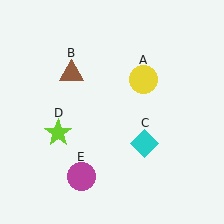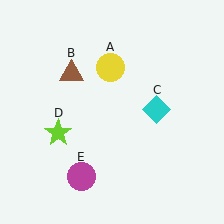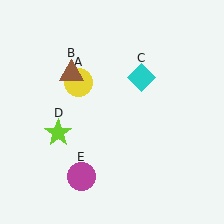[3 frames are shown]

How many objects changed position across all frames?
2 objects changed position: yellow circle (object A), cyan diamond (object C).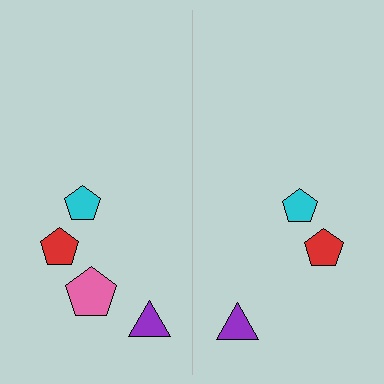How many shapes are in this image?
There are 7 shapes in this image.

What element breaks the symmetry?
A pink pentagon is missing from the right side.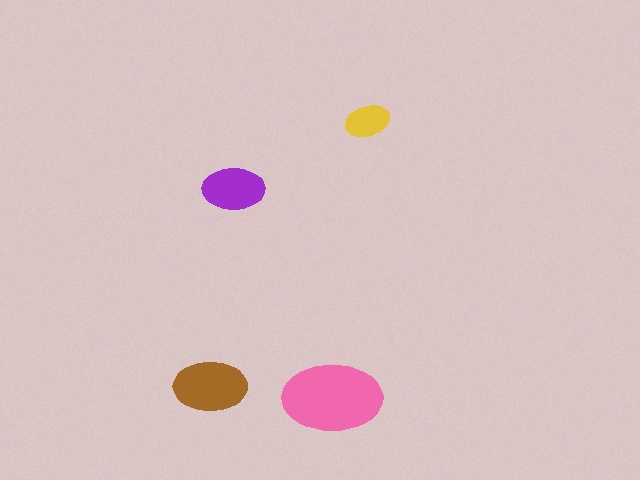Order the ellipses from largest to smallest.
the pink one, the brown one, the purple one, the yellow one.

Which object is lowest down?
The pink ellipse is bottommost.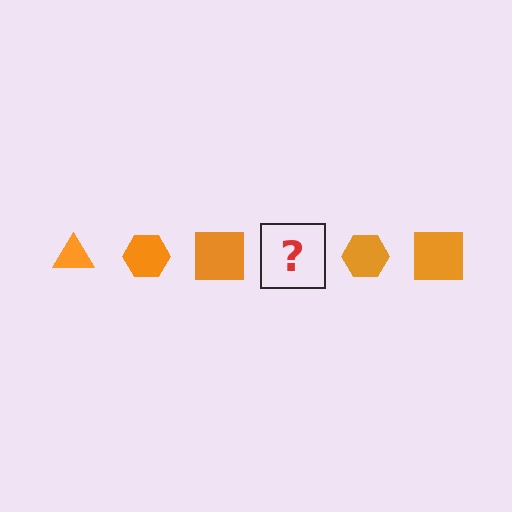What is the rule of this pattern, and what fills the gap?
The rule is that the pattern cycles through triangle, hexagon, square shapes in orange. The gap should be filled with an orange triangle.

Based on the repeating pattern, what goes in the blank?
The blank should be an orange triangle.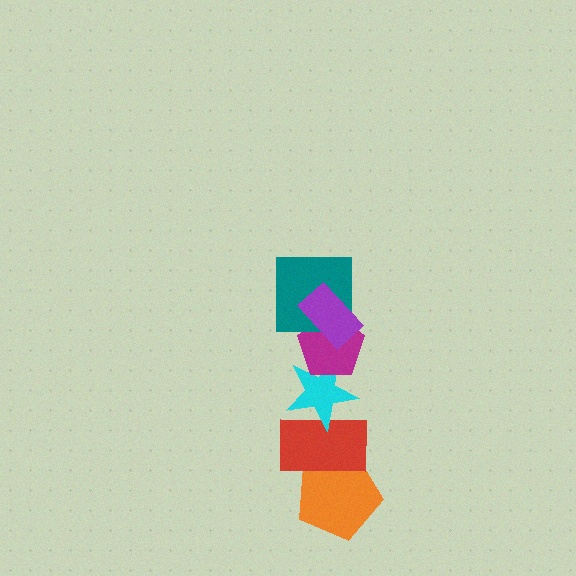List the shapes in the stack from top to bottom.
From top to bottom: the purple rectangle, the teal square, the magenta pentagon, the cyan star, the red rectangle, the orange pentagon.